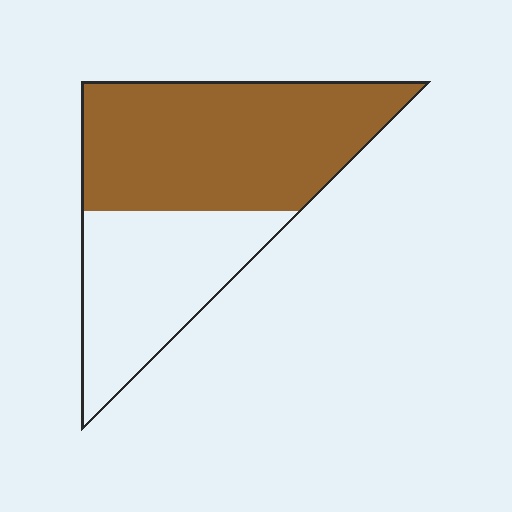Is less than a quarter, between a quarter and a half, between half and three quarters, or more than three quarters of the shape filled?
Between half and three quarters.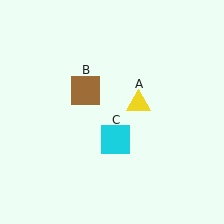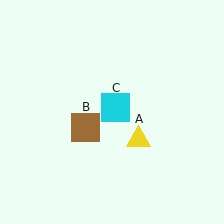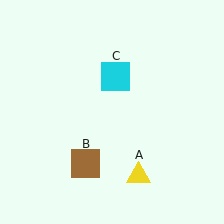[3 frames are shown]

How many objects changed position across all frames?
3 objects changed position: yellow triangle (object A), brown square (object B), cyan square (object C).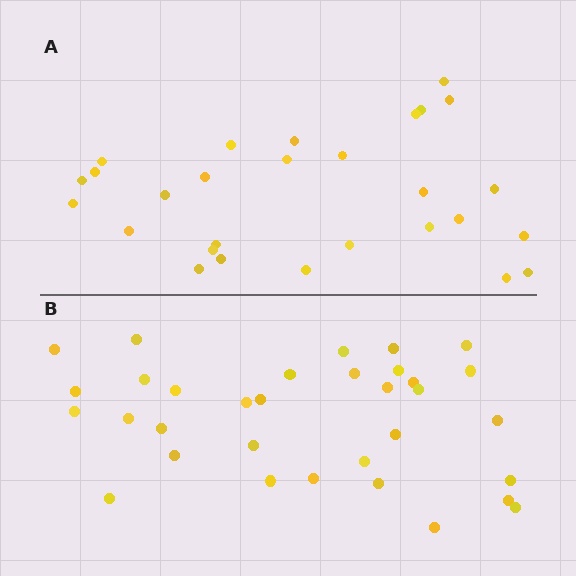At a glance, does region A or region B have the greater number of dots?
Region B (the bottom region) has more dots.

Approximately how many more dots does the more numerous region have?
Region B has about 5 more dots than region A.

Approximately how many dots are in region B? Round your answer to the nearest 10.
About 30 dots. (The exact count is 33, which rounds to 30.)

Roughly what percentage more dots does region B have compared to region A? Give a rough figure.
About 20% more.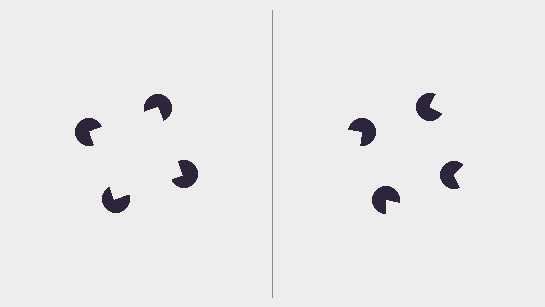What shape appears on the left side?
An illusory square.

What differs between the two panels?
The pac-man discs are positioned identically on both sides; only the wedge orientations differ. On the left they align to a square; on the right they are misaligned.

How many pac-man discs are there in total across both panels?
8 — 4 on each side.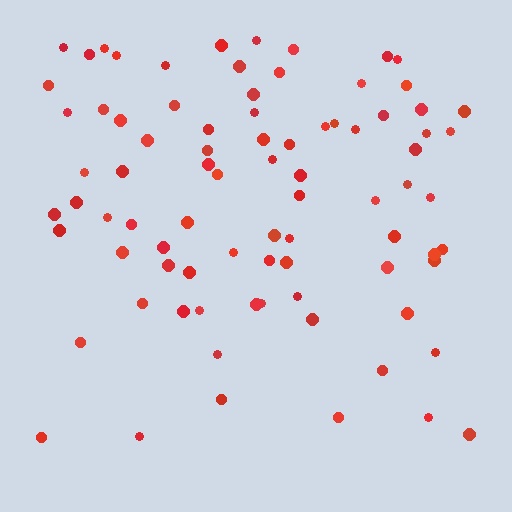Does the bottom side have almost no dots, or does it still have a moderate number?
Still a moderate number, just noticeably fewer than the top.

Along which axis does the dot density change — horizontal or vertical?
Vertical.